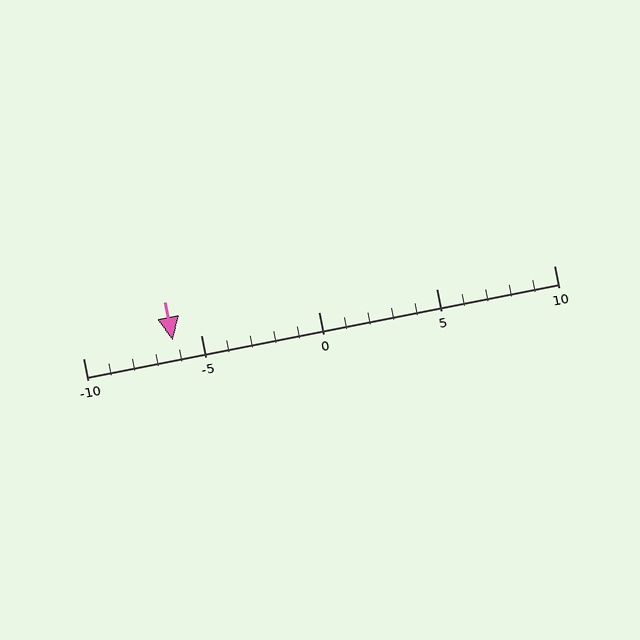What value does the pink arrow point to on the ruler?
The pink arrow points to approximately -6.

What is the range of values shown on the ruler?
The ruler shows values from -10 to 10.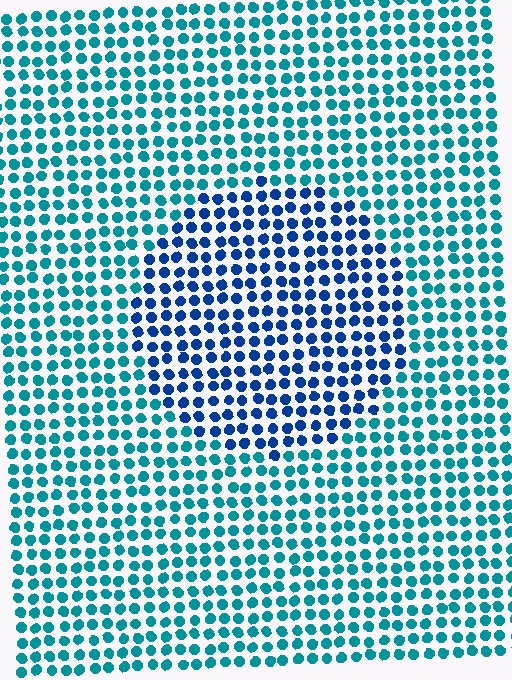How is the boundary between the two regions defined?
The boundary is defined purely by a slight shift in hue (about 35 degrees). Spacing, size, and orientation are identical on both sides.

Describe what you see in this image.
The image is filled with small teal elements in a uniform arrangement. A circle-shaped region is visible where the elements are tinted to a slightly different hue, forming a subtle color boundary.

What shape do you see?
I see a circle.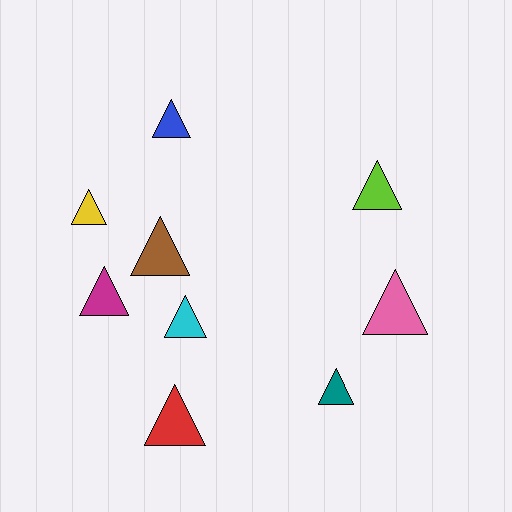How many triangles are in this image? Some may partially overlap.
There are 9 triangles.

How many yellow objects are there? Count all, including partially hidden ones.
There is 1 yellow object.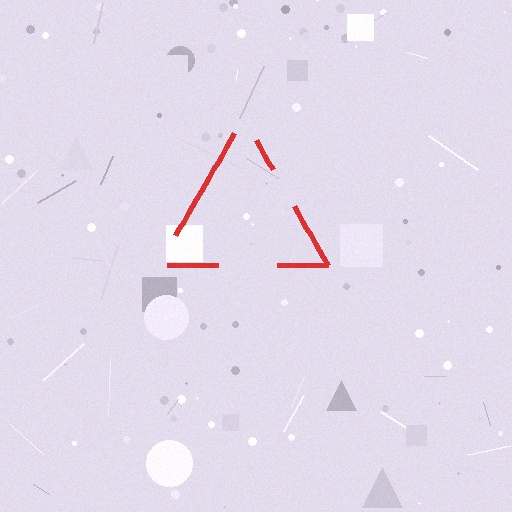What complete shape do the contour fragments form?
The contour fragments form a triangle.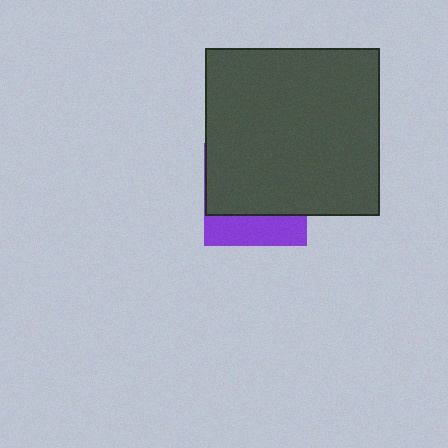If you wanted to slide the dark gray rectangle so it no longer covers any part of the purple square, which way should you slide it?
Slide it up — that is the most direct way to separate the two shapes.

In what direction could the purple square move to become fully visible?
The purple square could move down. That would shift it out from behind the dark gray rectangle entirely.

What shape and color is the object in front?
The object in front is a dark gray rectangle.